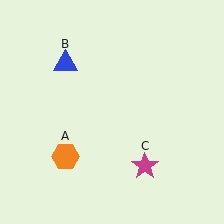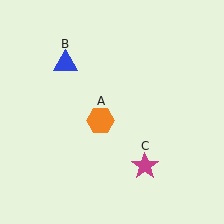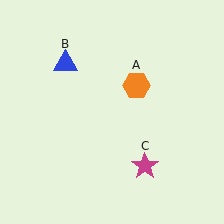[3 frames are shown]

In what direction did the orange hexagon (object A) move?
The orange hexagon (object A) moved up and to the right.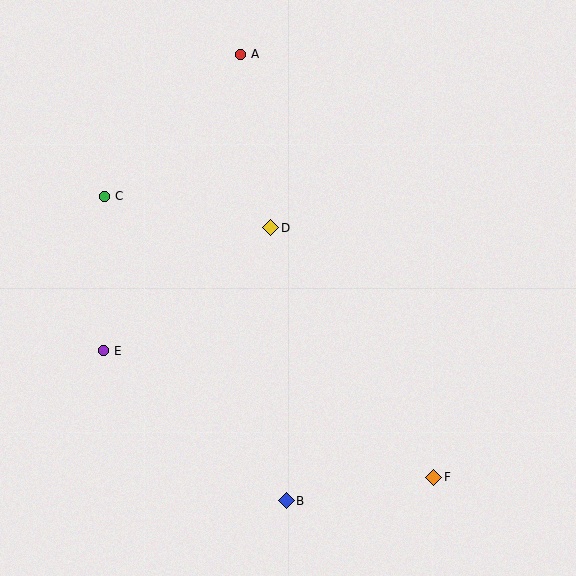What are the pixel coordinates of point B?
Point B is at (286, 501).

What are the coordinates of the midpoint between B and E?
The midpoint between B and E is at (195, 426).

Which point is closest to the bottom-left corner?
Point E is closest to the bottom-left corner.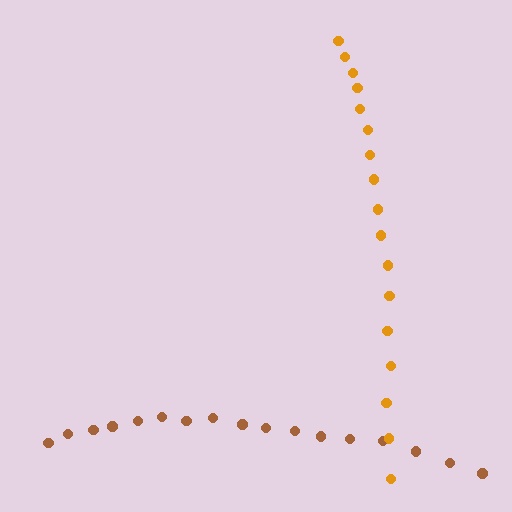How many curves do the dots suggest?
There are 2 distinct paths.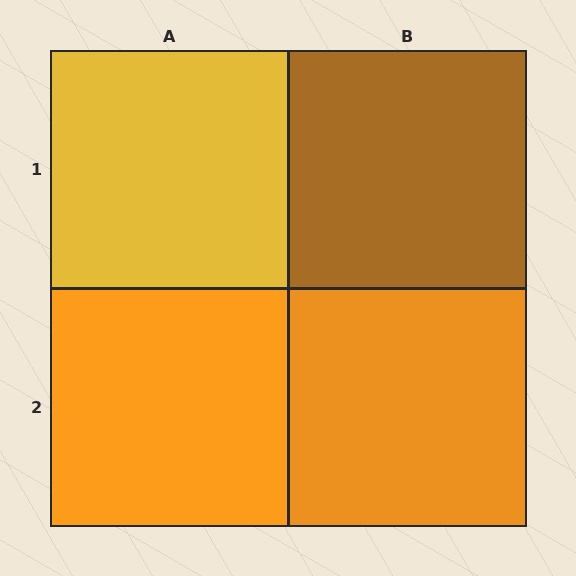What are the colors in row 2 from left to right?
Orange, orange.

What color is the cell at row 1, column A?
Yellow.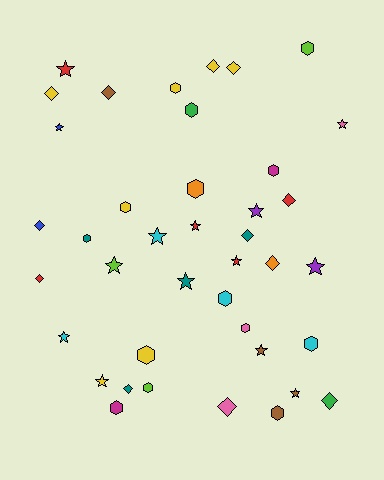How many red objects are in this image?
There are 5 red objects.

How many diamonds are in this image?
There are 12 diamonds.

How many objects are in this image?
There are 40 objects.